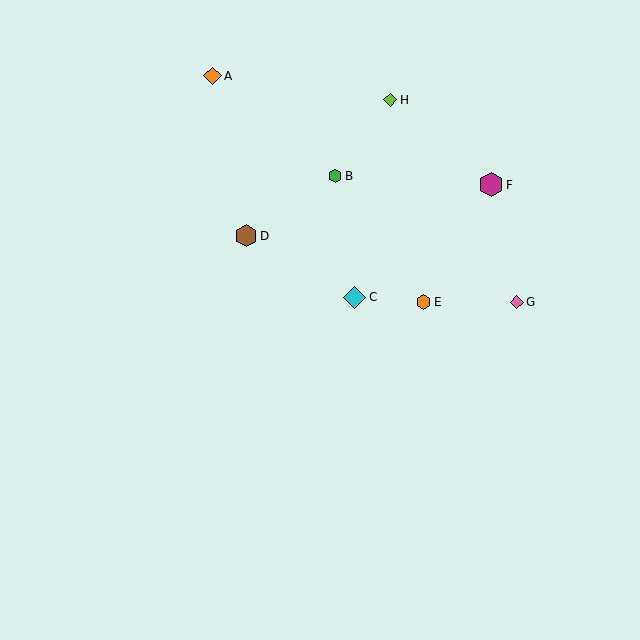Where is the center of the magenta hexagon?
The center of the magenta hexagon is at (491, 185).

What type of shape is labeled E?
Shape E is an orange hexagon.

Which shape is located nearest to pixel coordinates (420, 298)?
The orange hexagon (labeled E) at (423, 302) is nearest to that location.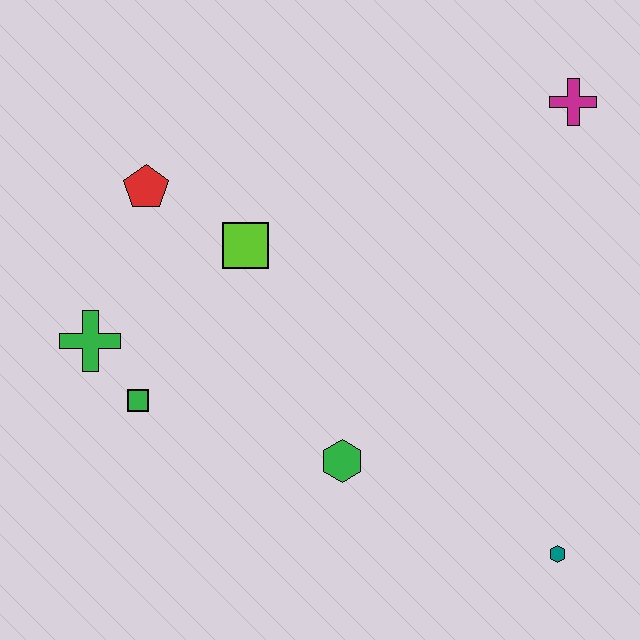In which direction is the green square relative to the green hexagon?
The green square is to the left of the green hexagon.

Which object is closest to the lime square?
The red pentagon is closest to the lime square.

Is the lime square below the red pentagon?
Yes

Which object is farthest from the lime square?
The teal hexagon is farthest from the lime square.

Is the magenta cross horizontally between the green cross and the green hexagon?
No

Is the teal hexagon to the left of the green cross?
No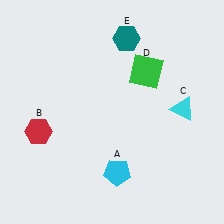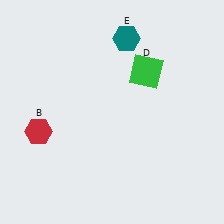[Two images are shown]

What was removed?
The cyan pentagon (A), the cyan triangle (C) were removed in Image 2.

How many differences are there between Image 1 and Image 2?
There are 2 differences between the two images.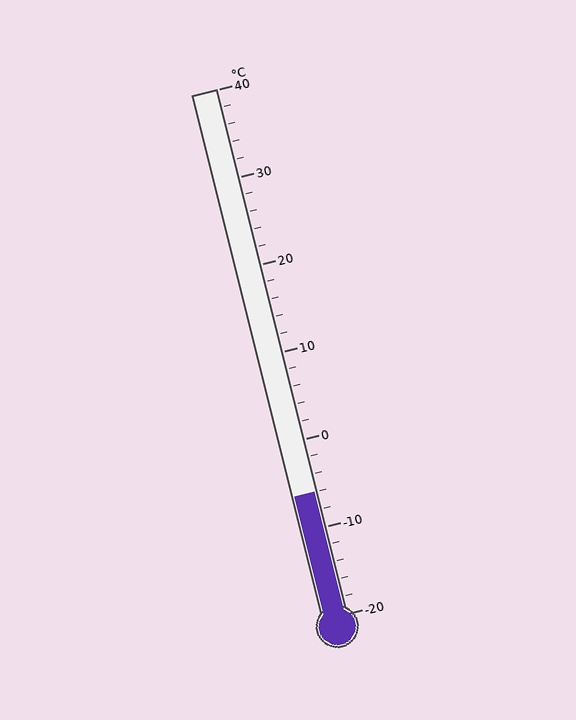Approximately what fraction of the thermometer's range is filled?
The thermometer is filled to approximately 25% of its range.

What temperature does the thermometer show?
The thermometer shows approximately -6°C.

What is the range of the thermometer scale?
The thermometer scale ranges from -20°C to 40°C.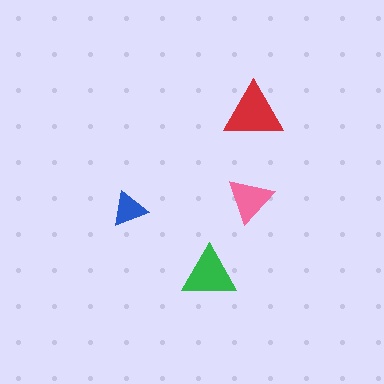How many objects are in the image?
There are 4 objects in the image.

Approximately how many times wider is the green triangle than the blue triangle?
About 1.5 times wider.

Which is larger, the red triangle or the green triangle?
The red one.